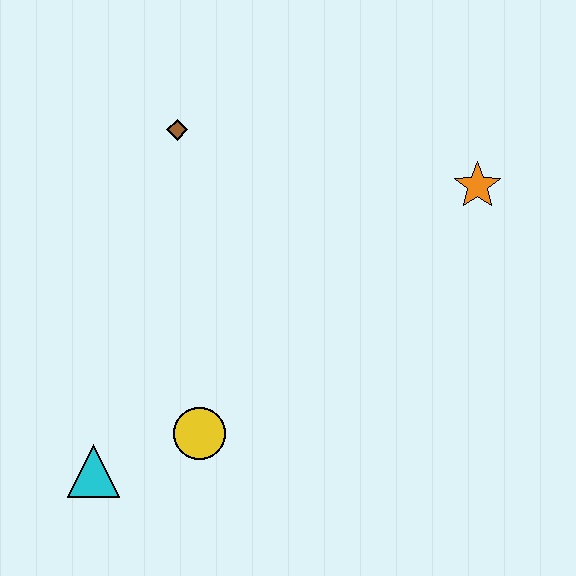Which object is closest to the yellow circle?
The cyan triangle is closest to the yellow circle.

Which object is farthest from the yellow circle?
The orange star is farthest from the yellow circle.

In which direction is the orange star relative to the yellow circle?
The orange star is to the right of the yellow circle.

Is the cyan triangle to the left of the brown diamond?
Yes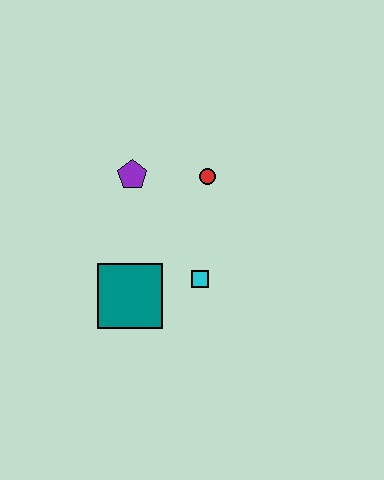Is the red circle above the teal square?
Yes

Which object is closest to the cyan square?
The teal square is closest to the cyan square.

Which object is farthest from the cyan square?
The purple pentagon is farthest from the cyan square.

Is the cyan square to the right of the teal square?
Yes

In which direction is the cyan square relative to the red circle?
The cyan square is below the red circle.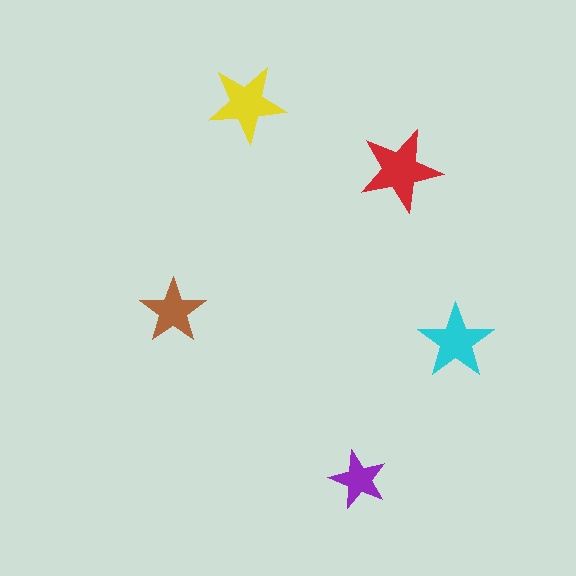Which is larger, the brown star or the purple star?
The brown one.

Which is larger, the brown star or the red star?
The red one.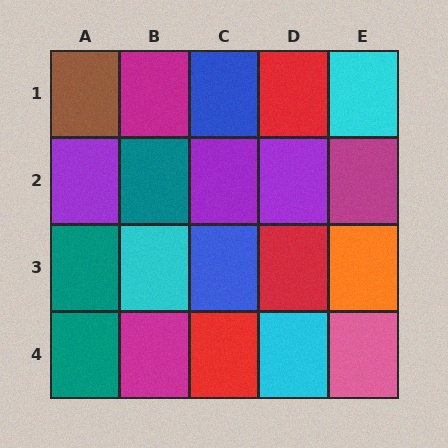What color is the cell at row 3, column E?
Orange.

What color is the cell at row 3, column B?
Cyan.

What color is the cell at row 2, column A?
Purple.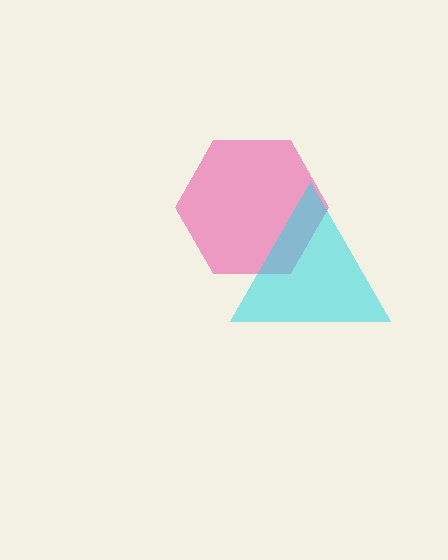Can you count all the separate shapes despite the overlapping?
Yes, there are 2 separate shapes.